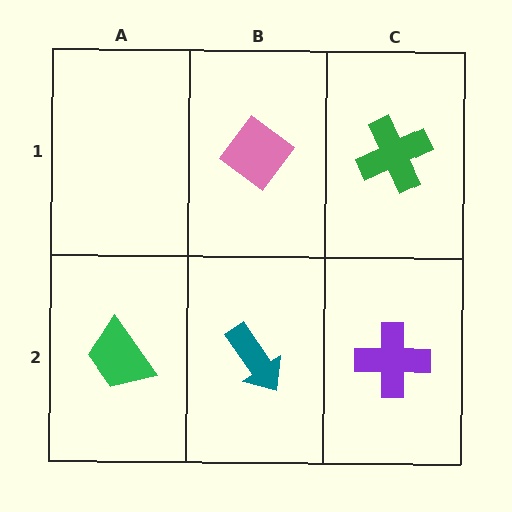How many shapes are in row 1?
2 shapes.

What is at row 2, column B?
A teal arrow.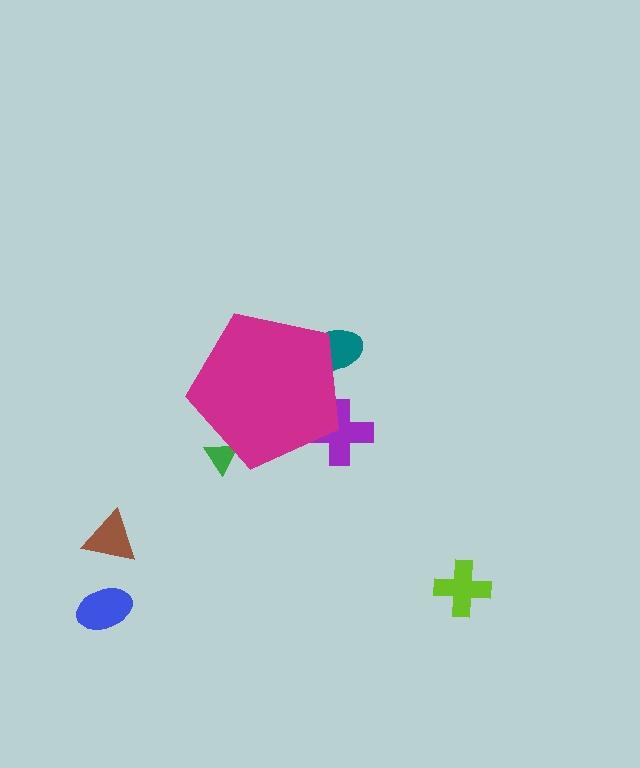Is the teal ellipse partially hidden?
Yes, the teal ellipse is partially hidden behind the magenta pentagon.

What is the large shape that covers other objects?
A magenta pentagon.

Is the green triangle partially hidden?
Yes, the green triangle is partially hidden behind the magenta pentagon.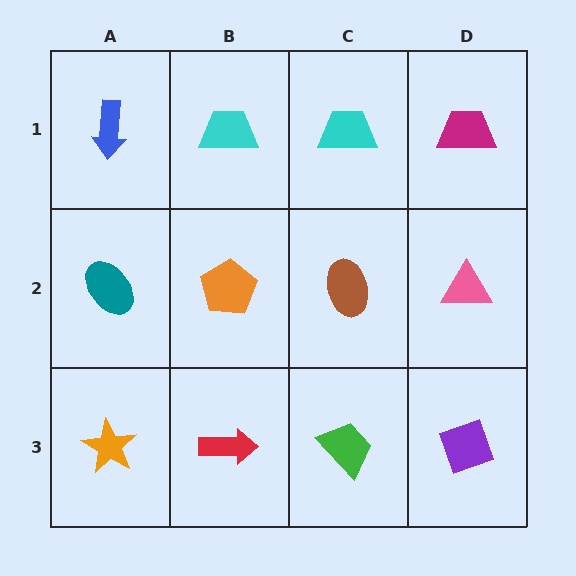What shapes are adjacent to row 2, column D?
A magenta trapezoid (row 1, column D), a purple diamond (row 3, column D), a brown ellipse (row 2, column C).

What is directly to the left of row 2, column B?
A teal ellipse.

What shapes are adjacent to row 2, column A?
A blue arrow (row 1, column A), an orange star (row 3, column A), an orange pentagon (row 2, column B).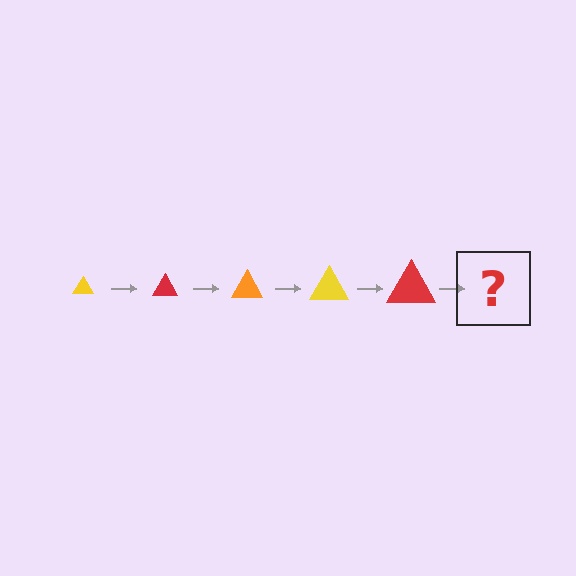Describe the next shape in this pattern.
It should be an orange triangle, larger than the previous one.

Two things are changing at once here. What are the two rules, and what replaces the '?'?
The two rules are that the triangle grows larger each step and the color cycles through yellow, red, and orange. The '?' should be an orange triangle, larger than the previous one.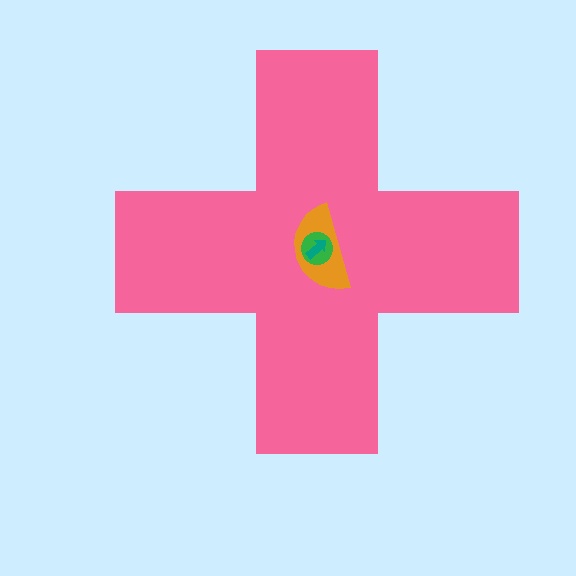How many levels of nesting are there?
4.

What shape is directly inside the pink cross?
The orange semicircle.